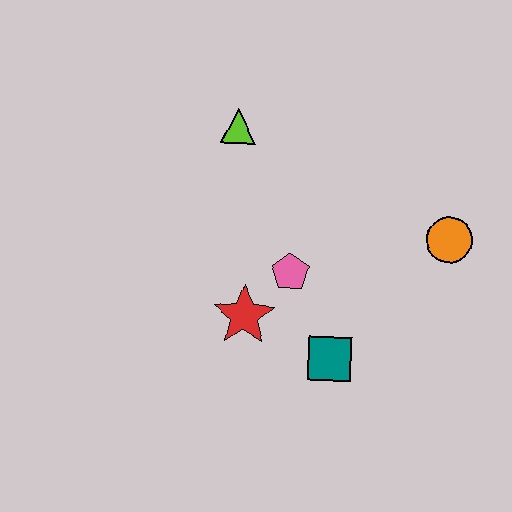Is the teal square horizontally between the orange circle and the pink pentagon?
Yes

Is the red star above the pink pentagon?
No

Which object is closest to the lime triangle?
The pink pentagon is closest to the lime triangle.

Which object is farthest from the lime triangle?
The teal square is farthest from the lime triangle.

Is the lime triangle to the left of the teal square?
Yes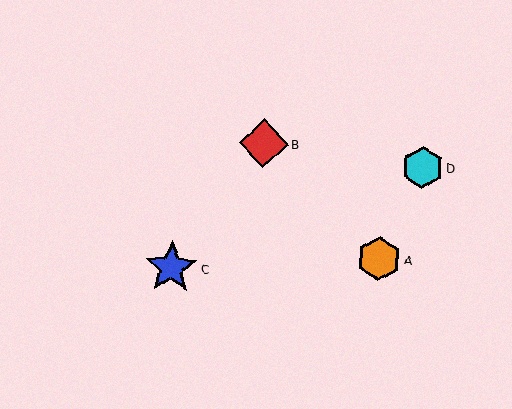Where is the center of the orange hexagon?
The center of the orange hexagon is at (379, 259).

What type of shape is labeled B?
Shape B is a red diamond.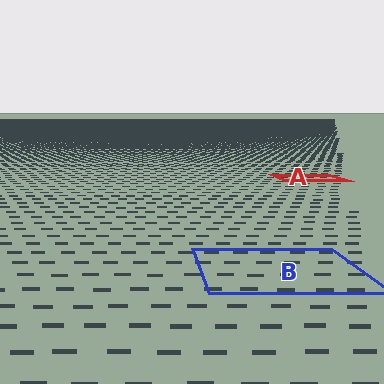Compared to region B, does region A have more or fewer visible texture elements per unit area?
Region A has more texture elements per unit area — they are packed more densely because it is farther away.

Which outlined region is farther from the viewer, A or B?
Region A is farther from the viewer — the texture elements inside it appear smaller and more densely packed.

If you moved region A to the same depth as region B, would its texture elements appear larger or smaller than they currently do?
They would appear larger. At a closer depth, the same texture elements are projected at a bigger on-screen size.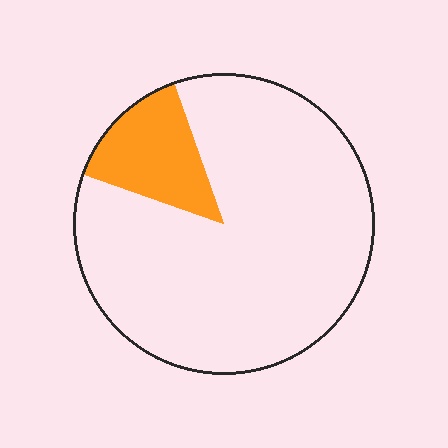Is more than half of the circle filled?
No.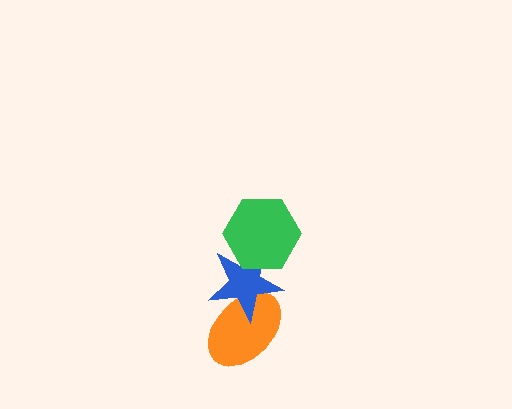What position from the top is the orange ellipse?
The orange ellipse is 3rd from the top.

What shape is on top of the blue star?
The green hexagon is on top of the blue star.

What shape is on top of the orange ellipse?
The blue star is on top of the orange ellipse.